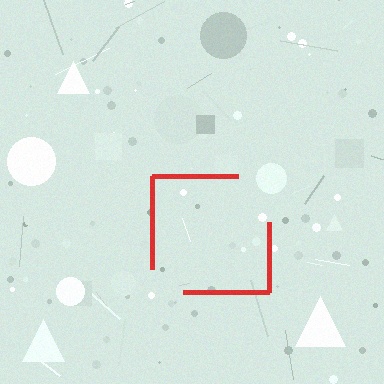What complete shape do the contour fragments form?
The contour fragments form a square.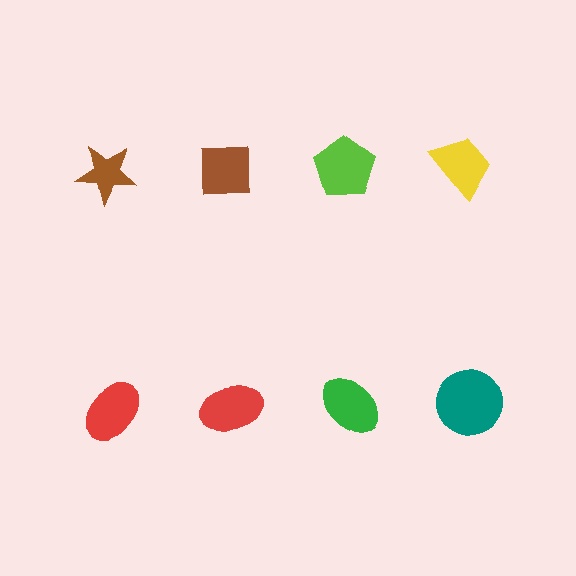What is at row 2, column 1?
A red ellipse.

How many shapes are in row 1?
4 shapes.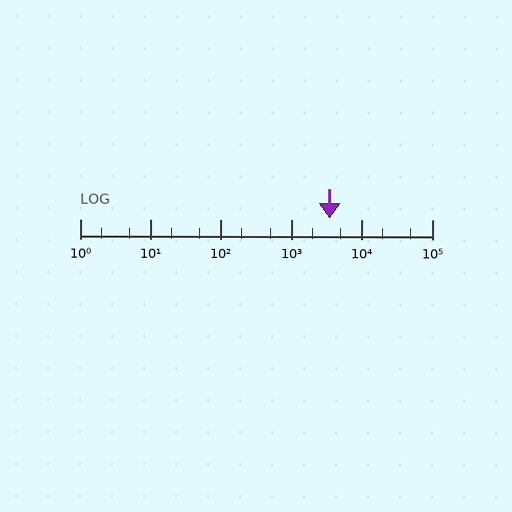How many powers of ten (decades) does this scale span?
The scale spans 5 decades, from 1 to 100000.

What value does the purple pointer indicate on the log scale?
The pointer indicates approximately 3500.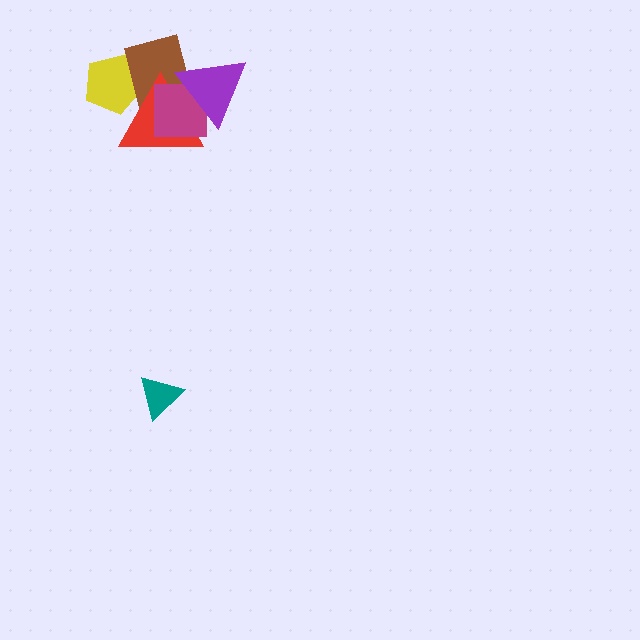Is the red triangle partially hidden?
Yes, it is partially covered by another shape.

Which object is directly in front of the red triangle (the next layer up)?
The magenta square is directly in front of the red triangle.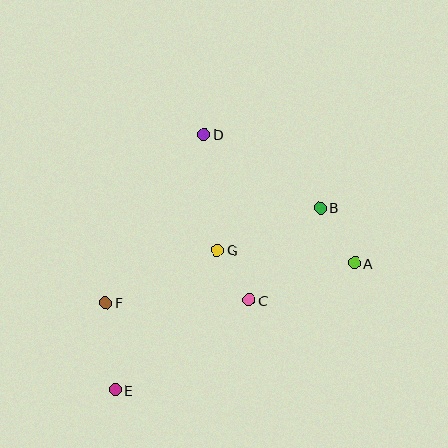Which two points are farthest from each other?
Points B and E are farthest from each other.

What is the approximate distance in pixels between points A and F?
The distance between A and F is approximately 252 pixels.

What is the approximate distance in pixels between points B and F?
The distance between B and F is approximately 234 pixels.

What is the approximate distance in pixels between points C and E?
The distance between C and E is approximately 161 pixels.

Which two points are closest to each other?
Points C and G are closest to each other.